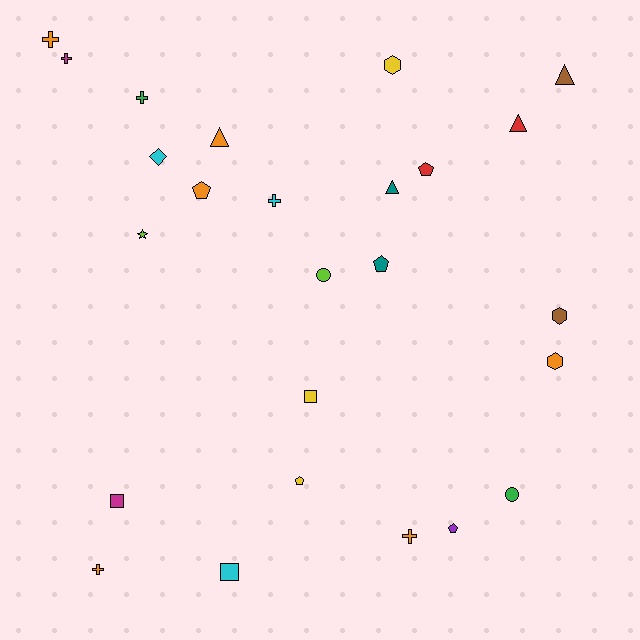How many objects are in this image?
There are 25 objects.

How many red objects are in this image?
There are 2 red objects.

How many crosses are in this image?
There are 6 crosses.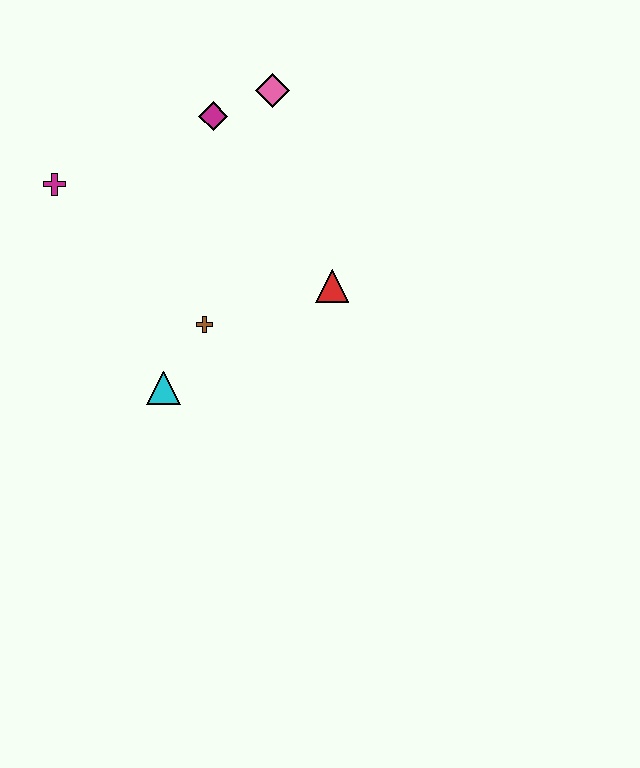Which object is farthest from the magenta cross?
The red triangle is farthest from the magenta cross.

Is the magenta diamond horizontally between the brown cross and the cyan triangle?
No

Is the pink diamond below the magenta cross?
No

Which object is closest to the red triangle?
The brown cross is closest to the red triangle.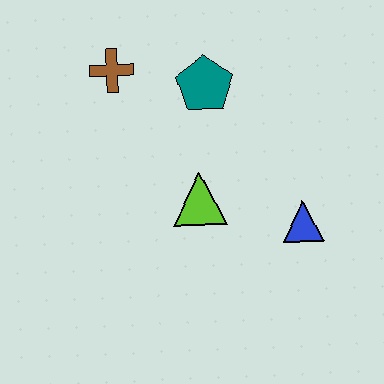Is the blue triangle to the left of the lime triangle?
No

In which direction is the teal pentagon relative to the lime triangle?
The teal pentagon is above the lime triangle.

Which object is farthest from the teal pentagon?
The blue triangle is farthest from the teal pentagon.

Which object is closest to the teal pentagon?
The brown cross is closest to the teal pentagon.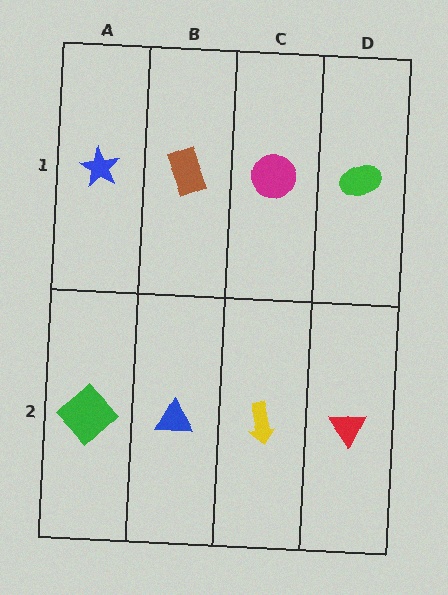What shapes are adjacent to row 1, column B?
A blue triangle (row 2, column B), a blue star (row 1, column A), a magenta circle (row 1, column C).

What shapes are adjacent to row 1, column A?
A green diamond (row 2, column A), a brown rectangle (row 1, column B).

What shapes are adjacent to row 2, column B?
A brown rectangle (row 1, column B), a green diamond (row 2, column A), a yellow arrow (row 2, column C).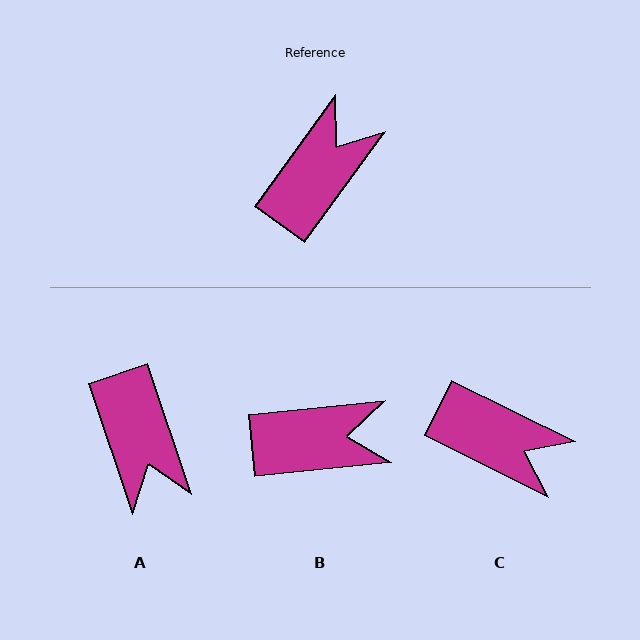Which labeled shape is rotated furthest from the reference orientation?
A, about 125 degrees away.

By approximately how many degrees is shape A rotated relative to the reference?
Approximately 125 degrees clockwise.